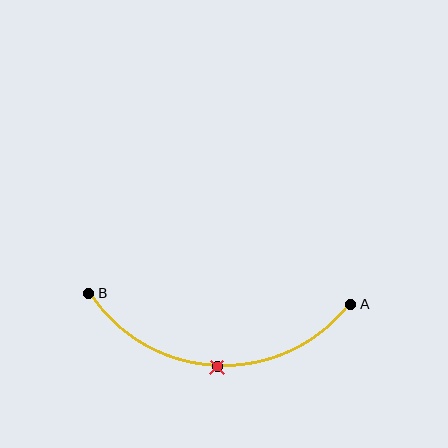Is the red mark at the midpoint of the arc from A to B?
Yes. The red mark lies on the arc at equal arc-length from both A and B — it is the arc midpoint.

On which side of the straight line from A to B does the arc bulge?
The arc bulges below the straight line connecting A and B.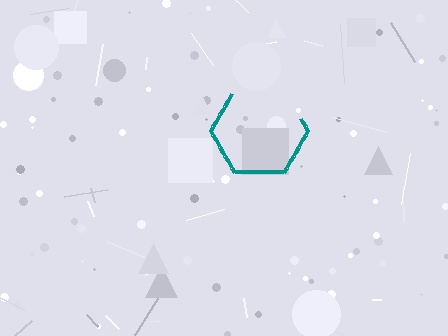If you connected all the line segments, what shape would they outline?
They would outline a hexagon.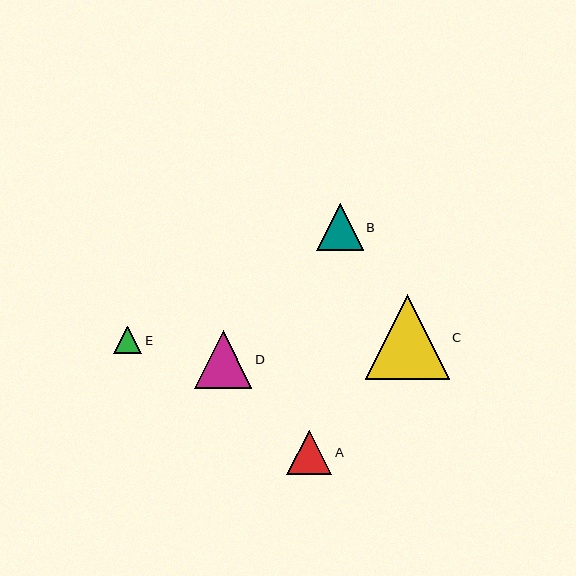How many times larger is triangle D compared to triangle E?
Triangle D is approximately 2.1 times the size of triangle E.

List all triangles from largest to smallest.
From largest to smallest: C, D, B, A, E.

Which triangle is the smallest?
Triangle E is the smallest with a size of approximately 28 pixels.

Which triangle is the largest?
Triangle C is the largest with a size of approximately 84 pixels.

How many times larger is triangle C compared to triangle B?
Triangle C is approximately 1.8 times the size of triangle B.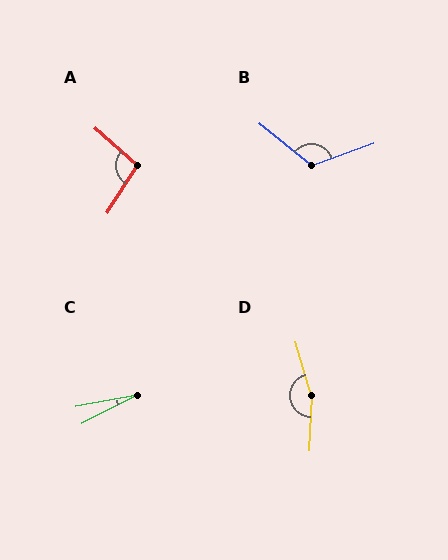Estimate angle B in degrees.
Approximately 121 degrees.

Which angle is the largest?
D, at approximately 161 degrees.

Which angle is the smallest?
C, at approximately 16 degrees.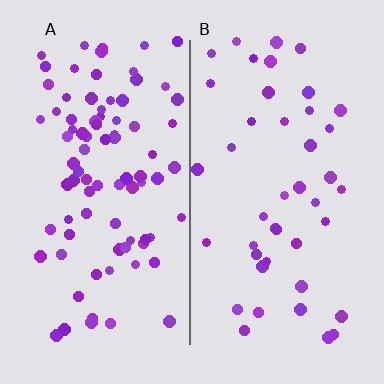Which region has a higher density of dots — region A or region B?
A (the left).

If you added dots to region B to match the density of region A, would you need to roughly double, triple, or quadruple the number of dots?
Approximately double.